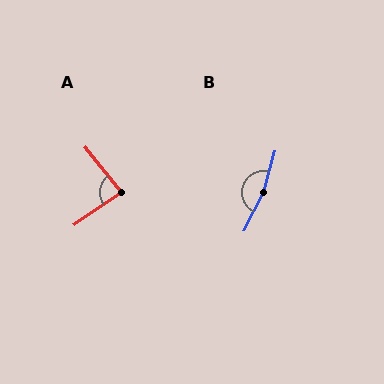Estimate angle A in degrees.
Approximately 86 degrees.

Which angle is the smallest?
A, at approximately 86 degrees.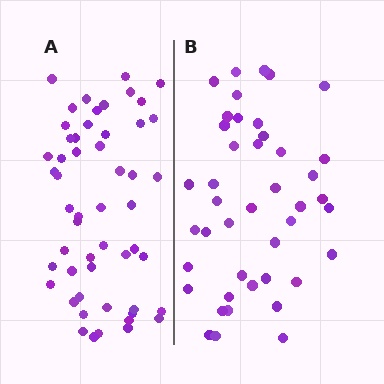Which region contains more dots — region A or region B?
Region A (the left region) has more dots.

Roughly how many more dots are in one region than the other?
Region A has roughly 10 or so more dots than region B.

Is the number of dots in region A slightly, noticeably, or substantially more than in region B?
Region A has only slightly more — the two regions are fairly close. The ratio is roughly 1.2 to 1.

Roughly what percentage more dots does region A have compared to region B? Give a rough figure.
About 25% more.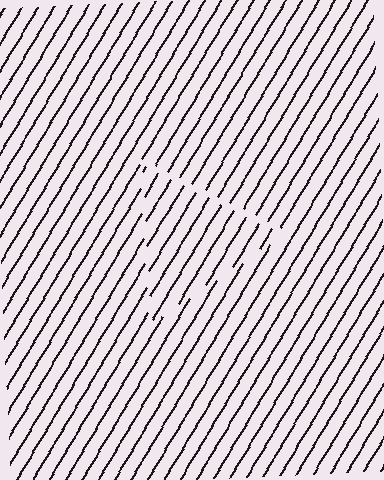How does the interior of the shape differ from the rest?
The interior of the shape contains the same grating, shifted by half a period — the contour is defined by the phase discontinuity where line-ends from the inner and outer gratings abut.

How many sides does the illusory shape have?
3 sides — the line-ends trace a triangle.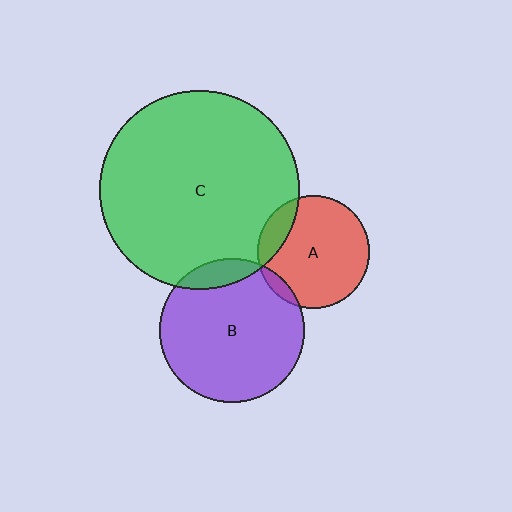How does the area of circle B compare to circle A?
Approximately 1.7 times.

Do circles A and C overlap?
Yes.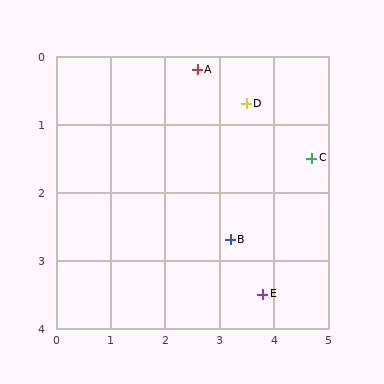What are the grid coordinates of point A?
Point A is at approximately (2.6, 0.2).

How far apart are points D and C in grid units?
Points D and C are about 1.4 grid units apart.